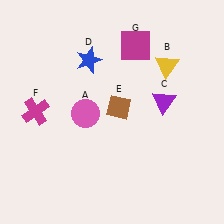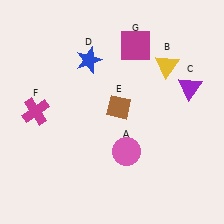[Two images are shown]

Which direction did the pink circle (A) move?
The pink circle (A) moved right.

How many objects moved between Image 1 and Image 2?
2 objects moved between the two images.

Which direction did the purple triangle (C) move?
The purple triangle (C) moved right.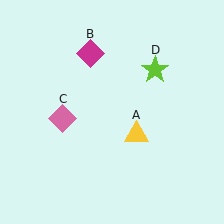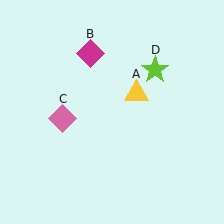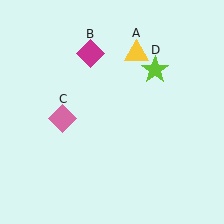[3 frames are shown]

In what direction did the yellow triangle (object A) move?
The yellow triangle (object A) moved up.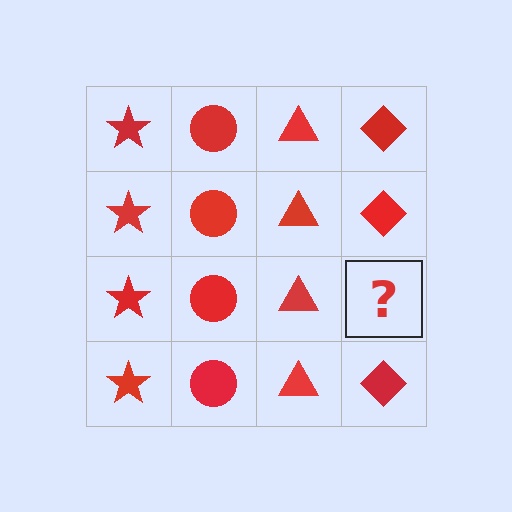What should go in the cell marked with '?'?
The missing cell should contain a red diamond.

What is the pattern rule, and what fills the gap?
The rule is that each column has a consistent shape. The gap should be filled with a red diamond.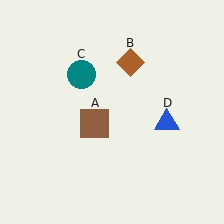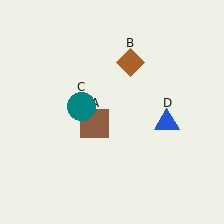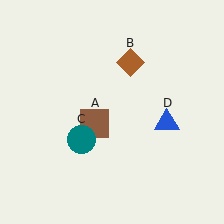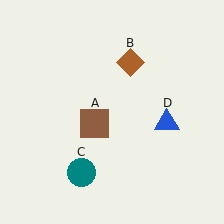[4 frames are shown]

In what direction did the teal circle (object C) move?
The teal circle (object C) moved down.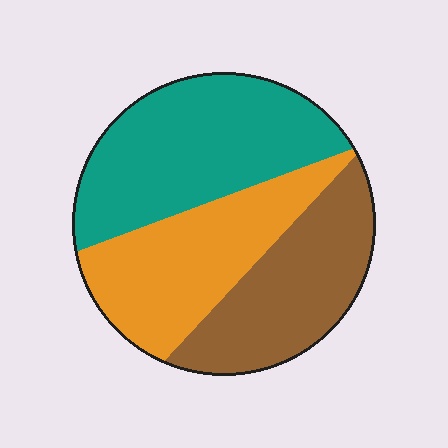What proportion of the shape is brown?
Brown covers roughly 30% of the shape.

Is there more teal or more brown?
Teal.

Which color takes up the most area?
Teal, at roughly 40%.